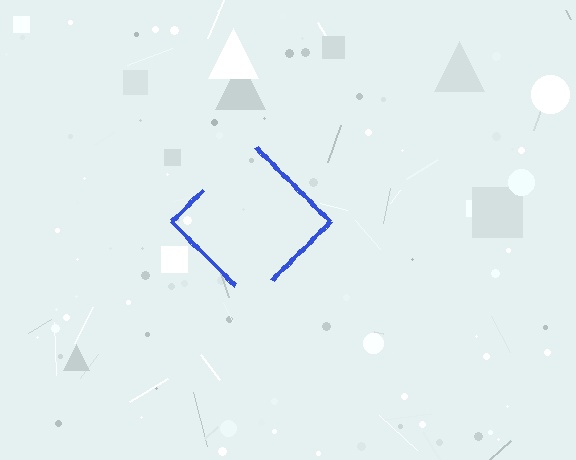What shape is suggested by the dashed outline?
The dashed outline suggests a diamond.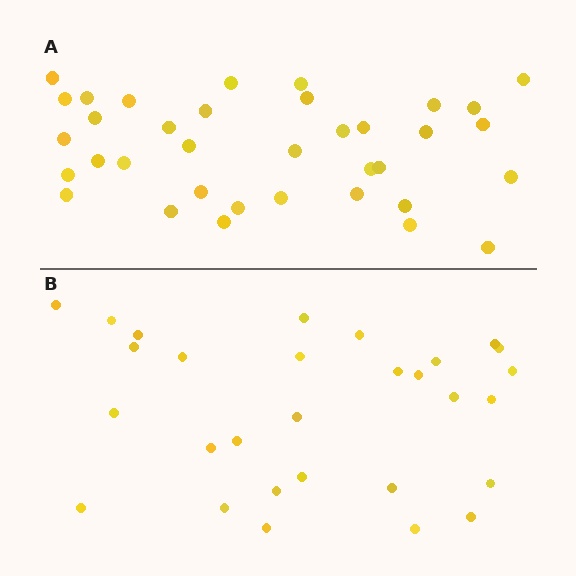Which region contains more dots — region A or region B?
Region A (the top region) has more dots.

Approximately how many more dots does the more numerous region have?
Region A has roughly 8 or so more dots than region B.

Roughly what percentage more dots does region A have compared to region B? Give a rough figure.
About 25% more.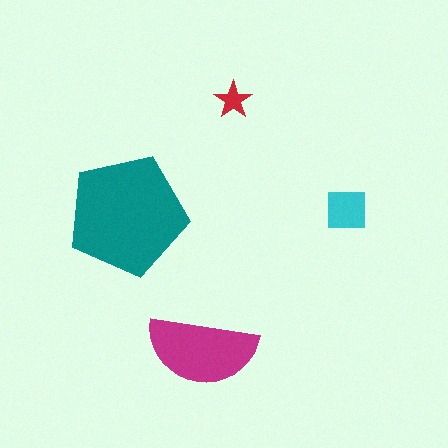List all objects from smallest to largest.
The red star, the cyan square, the magenta semicircle, the teal pentagon.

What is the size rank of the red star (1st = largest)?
4th.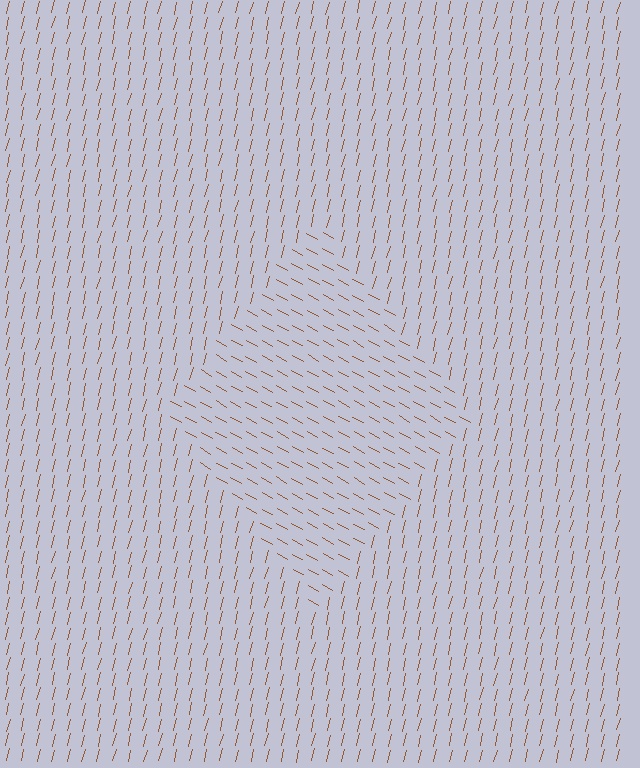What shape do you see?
I see a diamond.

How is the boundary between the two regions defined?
The boundary is defined purely by a change in line orientation (approximately 75 degrees difference). All lines are the same color and thickness.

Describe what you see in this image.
The image is filled with small brown line segments. A diamond region in the image has lines oriented differently from the surrounding lines, creating a visible texture boundary.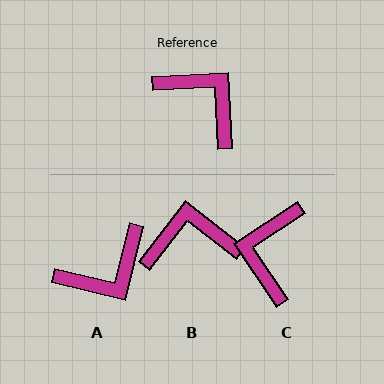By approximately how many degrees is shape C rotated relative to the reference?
Approximately 121 degrees counter-clockwise.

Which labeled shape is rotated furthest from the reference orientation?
C, about 121 degrees away.